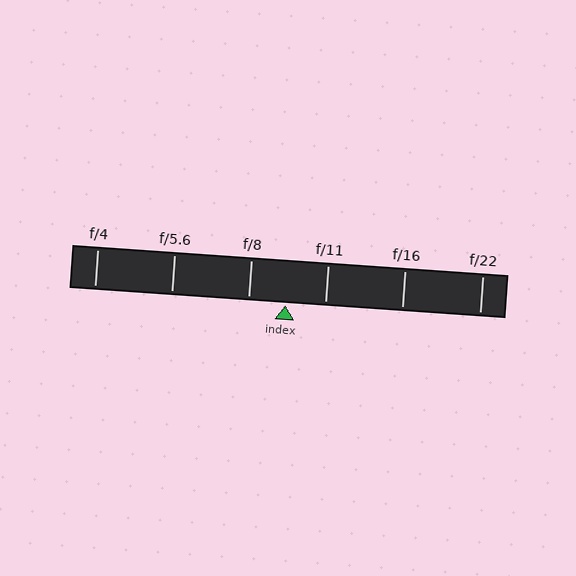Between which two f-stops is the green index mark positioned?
The index mark is between f/8 and f/11.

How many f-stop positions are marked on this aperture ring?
There are 6 f-stop positions marked.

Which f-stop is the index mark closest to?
The index mark is closest to f/8.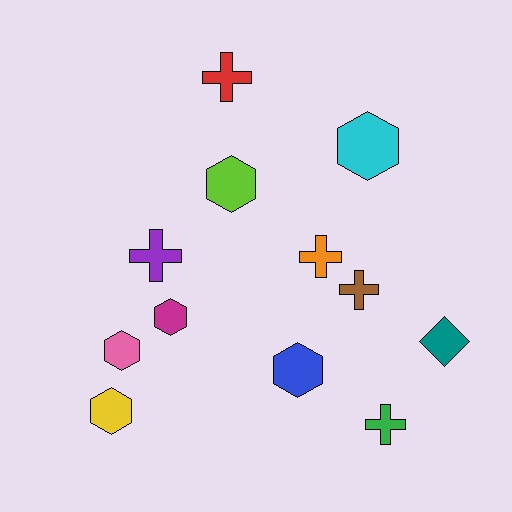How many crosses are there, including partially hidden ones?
There are 5 crosses.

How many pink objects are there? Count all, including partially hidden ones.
There is 1 pink object.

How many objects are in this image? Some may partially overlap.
There are 12 objects.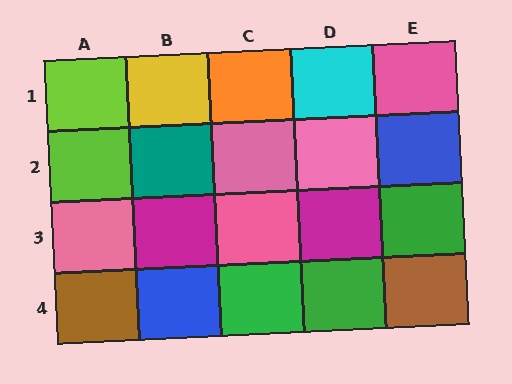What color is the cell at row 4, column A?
Brown.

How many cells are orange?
1 cell is orange.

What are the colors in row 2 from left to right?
Lime, teal, pink, pink, blue.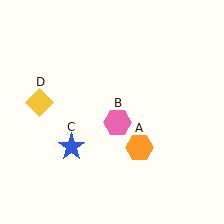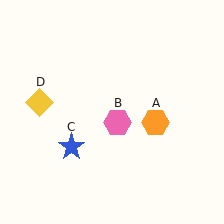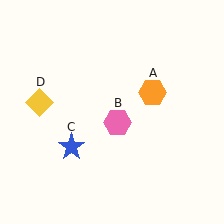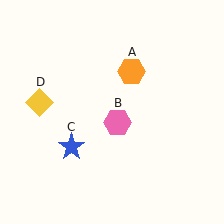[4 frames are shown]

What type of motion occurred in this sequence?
The orange hexagon (object A) rotated counterclockwise around the center of the scene.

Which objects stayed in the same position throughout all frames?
Pink hexagon (object B) and blue star (object C) and yellow diamond (object D) remained stationary.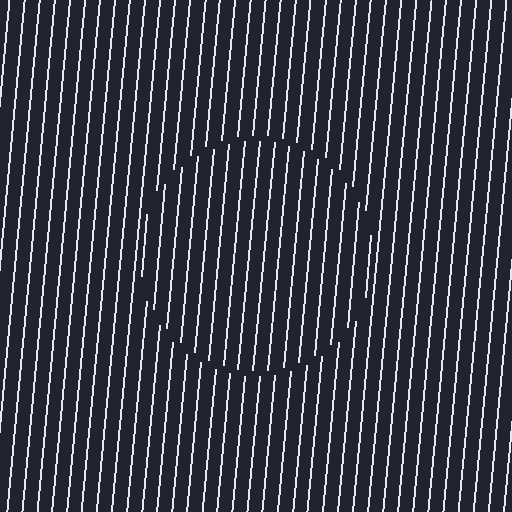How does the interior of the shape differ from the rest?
The interior of the shape contains the same grating, shifted by half a period — the contour is defined by the phase discontinuity where line-ends from the inner and outer gratings abut.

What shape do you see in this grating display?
An illusory circle. The interior of the shape contains the same grating, shifted by half a period — the contour is defined by the phase discontinuity where line-ends from the inner and outer gratings abut.